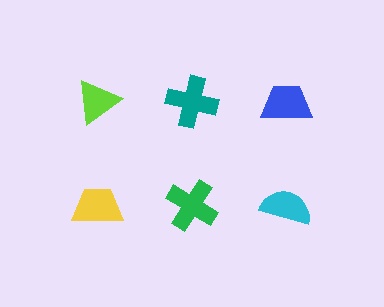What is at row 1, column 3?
A blue trapezoid.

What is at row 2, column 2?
A green cross.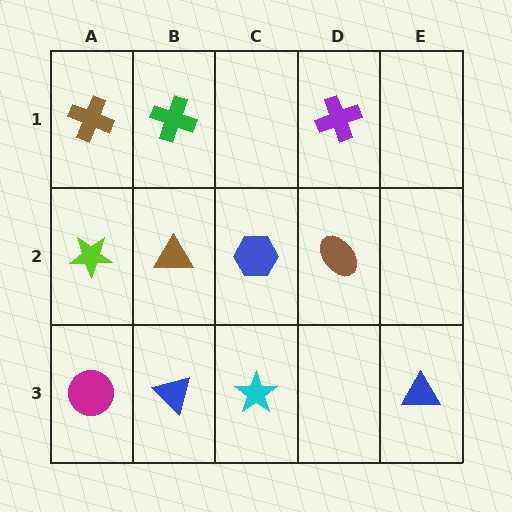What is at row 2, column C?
A blue hexagon.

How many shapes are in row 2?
4 shapes.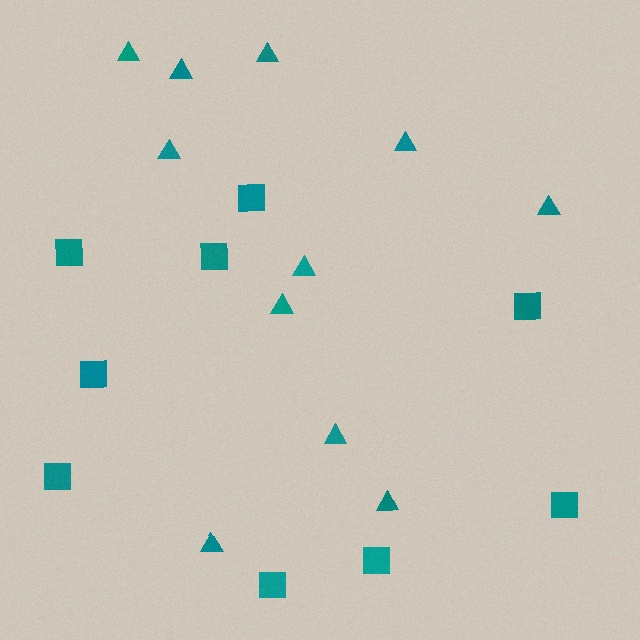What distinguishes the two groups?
There are 2 groups: one group of squares (9) and one group of triangles (11).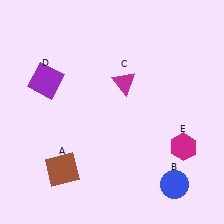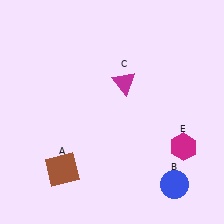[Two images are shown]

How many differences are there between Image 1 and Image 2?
There is 1 difference between the two images.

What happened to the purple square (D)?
The purple square (D) was removed in Image 2. It was in the top-left area of Image 1.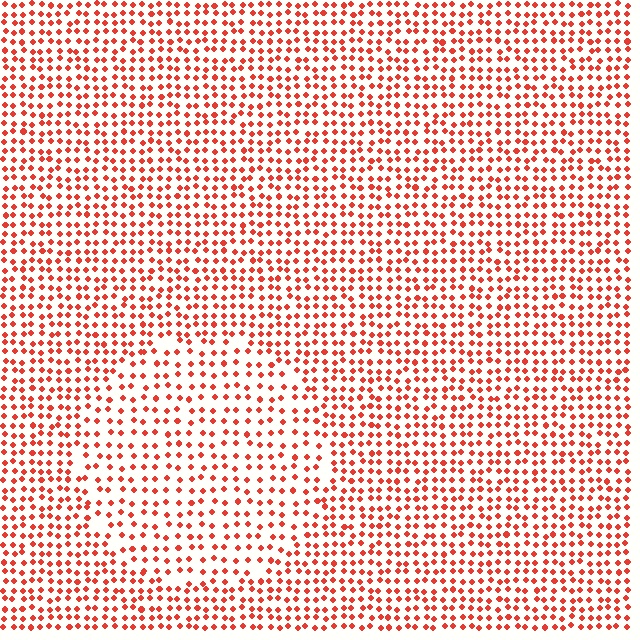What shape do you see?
I see a circle.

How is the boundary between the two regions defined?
The boundary is defined by a change in element density (approximately 1.6x ratio). All elements are the same color, size, and shape.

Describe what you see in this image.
The image contains small red elements arranged at two different densities. A circle-shaped region is visible where the elements are less densely packed than the surrounding area.